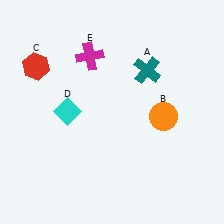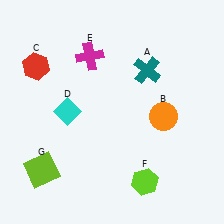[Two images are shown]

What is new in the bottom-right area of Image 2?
A lime hexagon (F) was added in the bottom-right area of Image 2.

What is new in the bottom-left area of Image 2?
A lime square (G) was added in the bottom-left area of Image 2.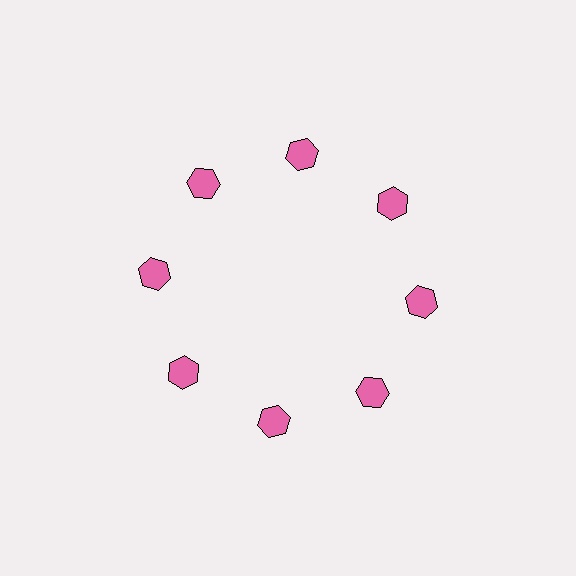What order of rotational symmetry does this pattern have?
This pattern has 8-fold rotational symmetry.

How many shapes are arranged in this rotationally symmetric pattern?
There are 8 shapes, arranged in 8 groups of 1.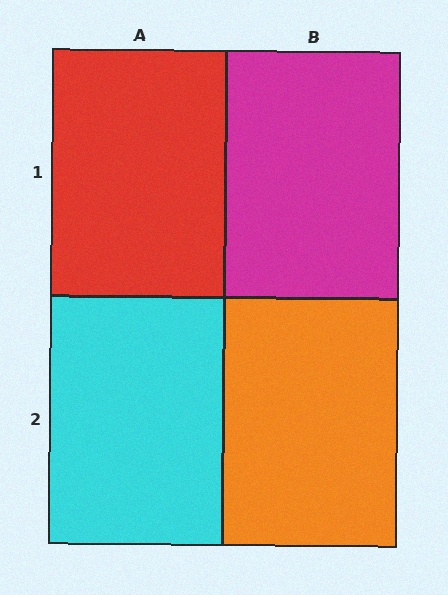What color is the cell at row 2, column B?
Orange.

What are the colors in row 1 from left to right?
Red, magenta.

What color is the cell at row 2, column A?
Cyan.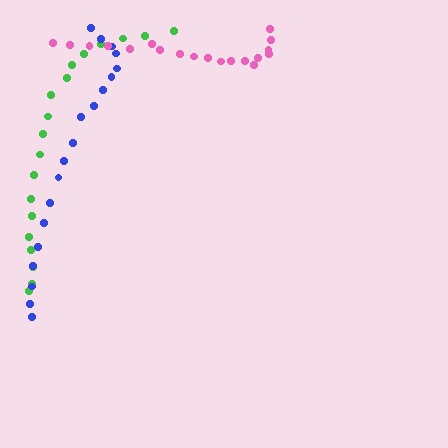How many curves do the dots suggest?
There are 3 distinct paths.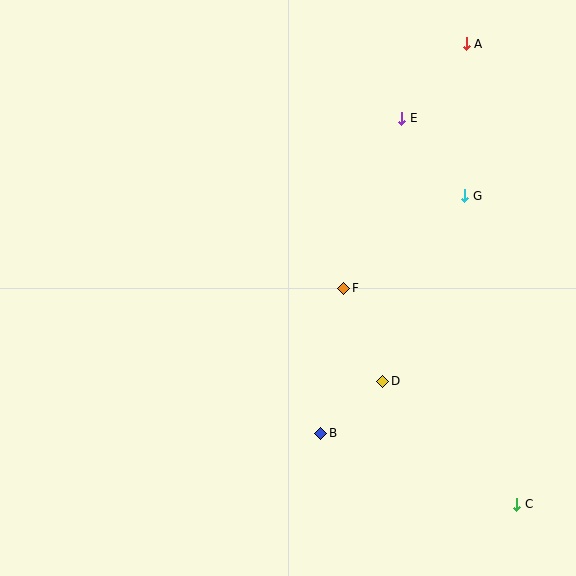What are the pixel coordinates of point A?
Point A is at (466, 44).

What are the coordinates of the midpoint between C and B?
The midpoint between C and B is at (419, 469).